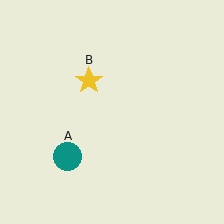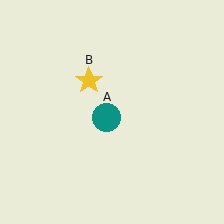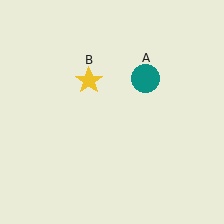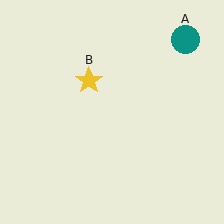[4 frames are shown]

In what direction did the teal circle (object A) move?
The teal circle (object A) moved up and to the right.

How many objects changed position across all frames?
1 object changed position: teal circle (object A).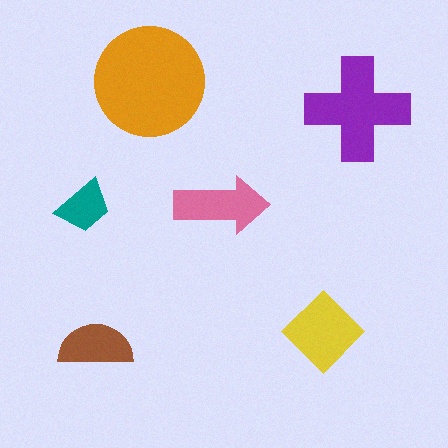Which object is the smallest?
The teal trapezoid.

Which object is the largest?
The orange circle.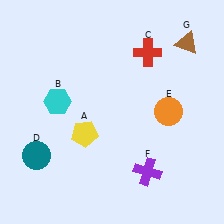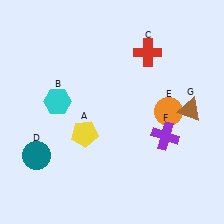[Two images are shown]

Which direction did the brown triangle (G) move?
The brown triangle (G) moved down.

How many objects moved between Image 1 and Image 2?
2 objects moved between the two images.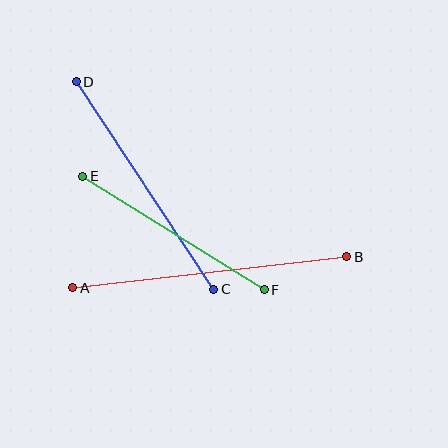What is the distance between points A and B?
The distance is approximately 276 pixels.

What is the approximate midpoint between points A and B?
The midpoint is at approximately (210, 272) pixels.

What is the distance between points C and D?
The distance is approximately 249 pixels.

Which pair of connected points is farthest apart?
Points A and B are farthest apart.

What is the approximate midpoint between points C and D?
The midpoint is at approximately (145, 185) pixels.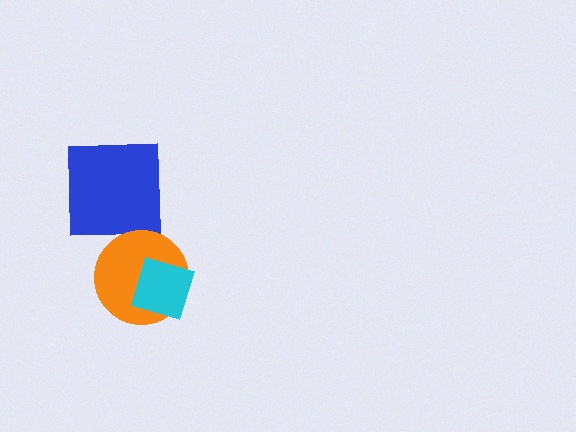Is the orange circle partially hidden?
Yes, it is partially covered by another shape.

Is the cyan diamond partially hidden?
No, no other shape covers it.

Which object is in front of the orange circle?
The cyan diamond is in front of the orange circle.